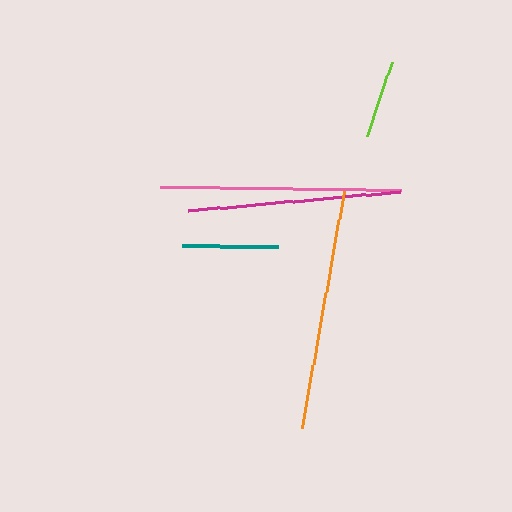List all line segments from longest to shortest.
From longest to shortest: pink, orange, magenta, teal, lime.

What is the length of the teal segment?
The teal segment is approximately 96 pixels long.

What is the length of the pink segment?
The pink segment is approximately 240 pixels long.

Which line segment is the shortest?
The lime line is the shortest at approximately 78 pixels.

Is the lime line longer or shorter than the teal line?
The teal line is longer than the lime line.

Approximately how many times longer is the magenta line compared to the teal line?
The magenta line is approximately 2.2 times the length of the teal line.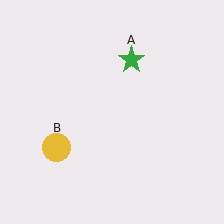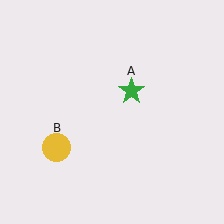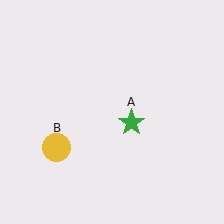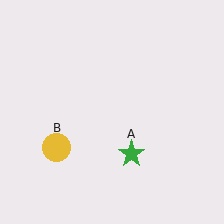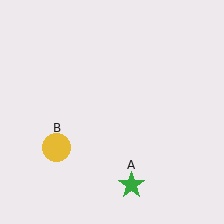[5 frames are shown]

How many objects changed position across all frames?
1 object changed position: green star (object A).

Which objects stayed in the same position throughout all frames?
Yellow circle (object B) remained stationary.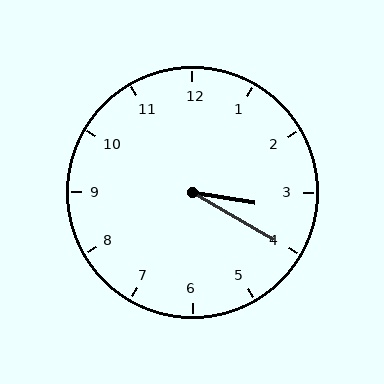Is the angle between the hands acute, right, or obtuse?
It is acute.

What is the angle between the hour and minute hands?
Approximately 20 degrees.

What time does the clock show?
3:20.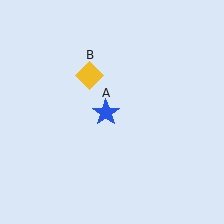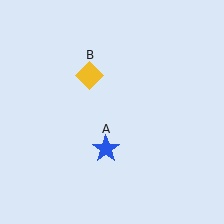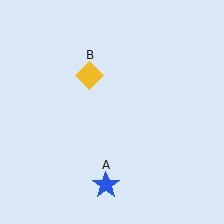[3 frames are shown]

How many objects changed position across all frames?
1 object changed position: blue star (object A).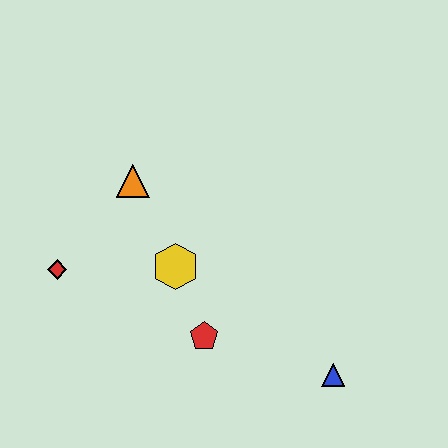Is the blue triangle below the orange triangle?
Yes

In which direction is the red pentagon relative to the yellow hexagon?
The red pentagon is below the yellow hexagon.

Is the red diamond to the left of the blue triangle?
Yes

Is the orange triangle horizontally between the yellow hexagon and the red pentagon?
No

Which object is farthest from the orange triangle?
The blue triangle is farthest from the orange triangle.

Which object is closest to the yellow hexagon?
The red pentagon is closest to the yellow hexagon.